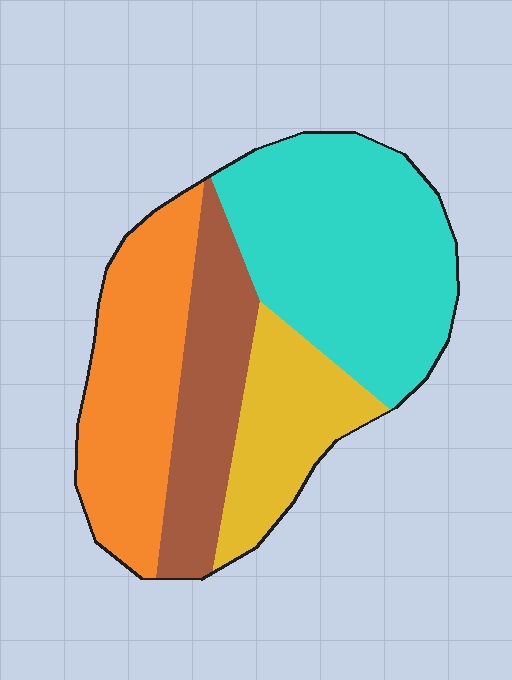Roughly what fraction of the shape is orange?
Orange takes up about one quarter (1/4) of the shape.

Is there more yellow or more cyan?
Cyan.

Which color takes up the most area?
Cyan, at roughly 40%.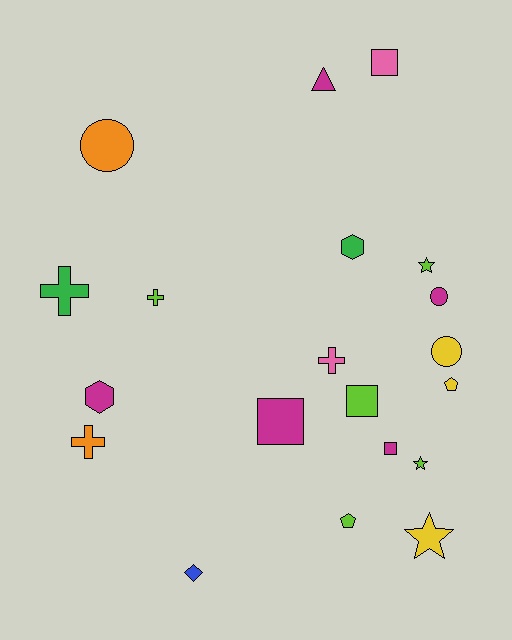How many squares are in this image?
There are 4 squares.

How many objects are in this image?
There are 20 objects.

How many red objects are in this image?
There are no red objects.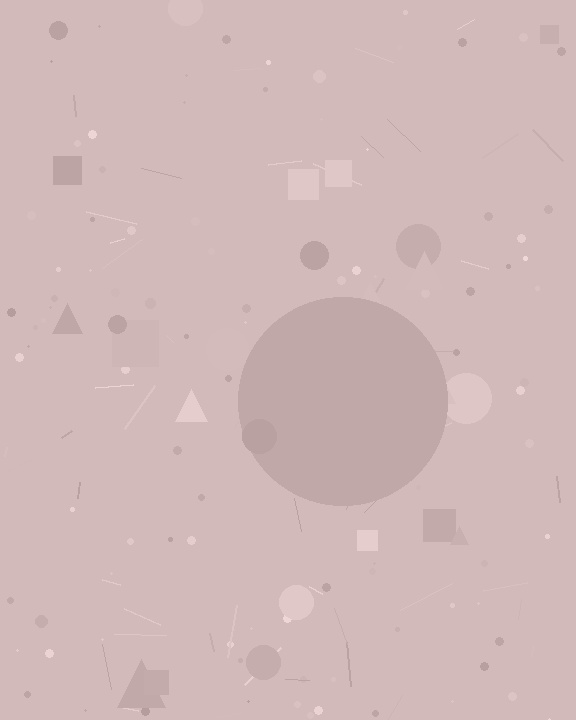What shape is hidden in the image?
A circle is hidden in the image.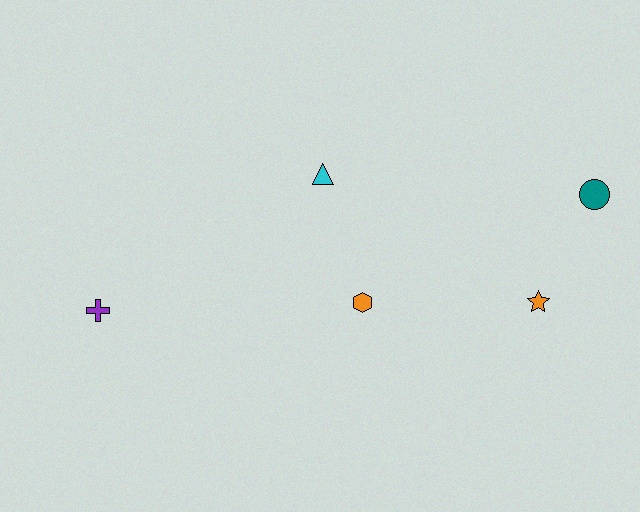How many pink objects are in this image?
There are no pink objects.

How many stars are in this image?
There is 1 star.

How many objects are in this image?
There are 5 objects.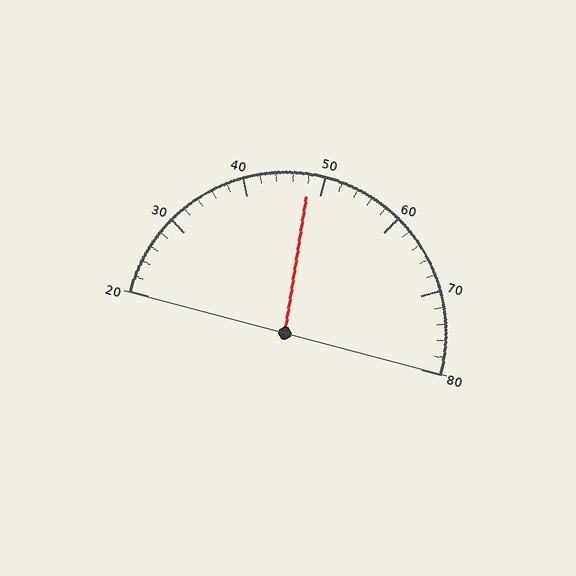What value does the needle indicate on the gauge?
The needle indicates approximately 48.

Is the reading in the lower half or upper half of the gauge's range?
The reading is in the lower half of the range (20 to 80).